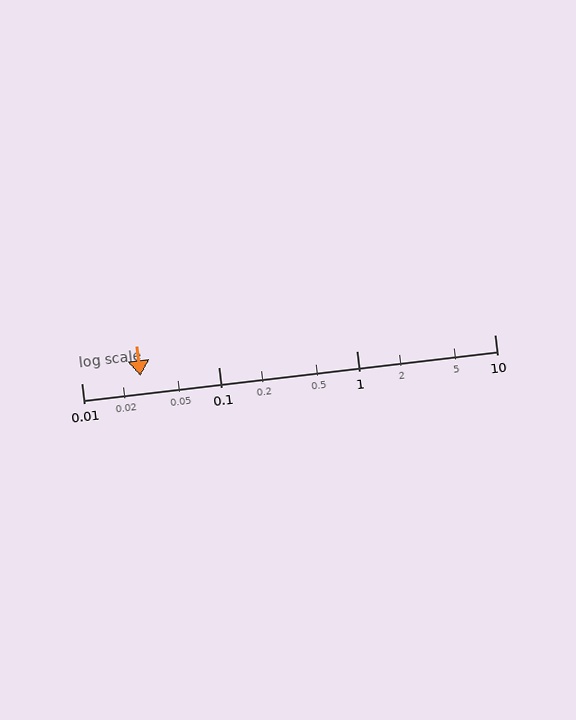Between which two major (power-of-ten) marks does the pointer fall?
The pointer is between 0.01 and 0.1.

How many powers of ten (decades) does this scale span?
The scale spans 3 decades, from 0.01 to 10.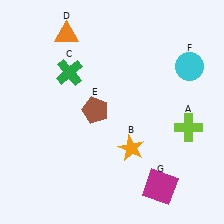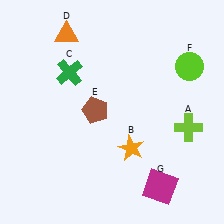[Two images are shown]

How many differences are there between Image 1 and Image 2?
There is 1 difference between the two images.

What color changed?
The circle (F) changed from cyan in Image 1 to lime in Image 2.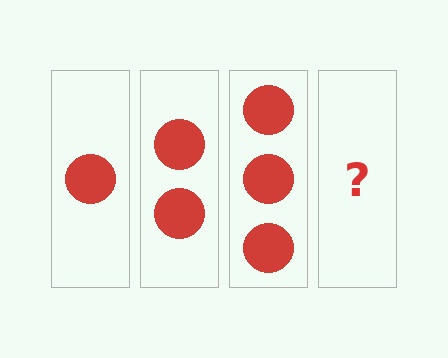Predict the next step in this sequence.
The next step is 4 circles.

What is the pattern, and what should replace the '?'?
The pattern is that each step adds one more circle. The '?' should be 4 circles.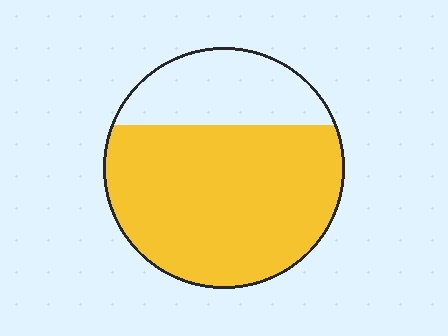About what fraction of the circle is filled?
About three quarters (3/4).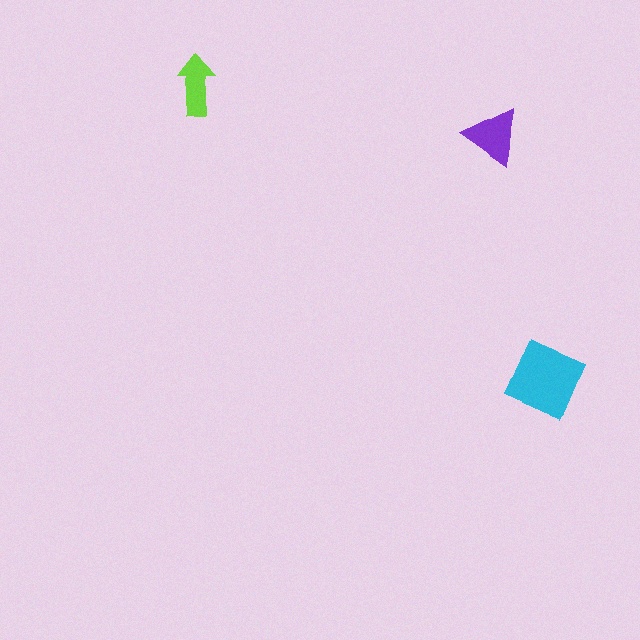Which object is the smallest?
The lime arrow.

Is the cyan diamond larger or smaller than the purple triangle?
Larger.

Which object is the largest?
The cyan diamond.